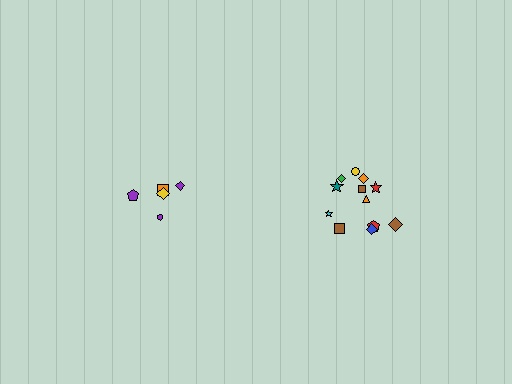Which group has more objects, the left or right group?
The right group.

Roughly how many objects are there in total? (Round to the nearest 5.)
Roughly 15 objects in total.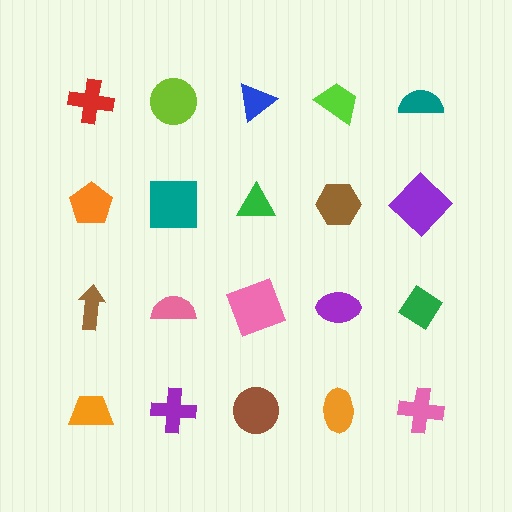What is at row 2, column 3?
A green triangle.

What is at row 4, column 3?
A brown circle.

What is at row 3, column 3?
A pink square.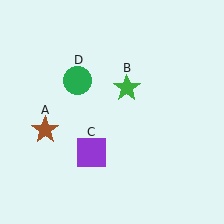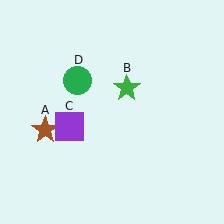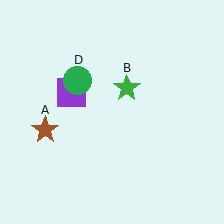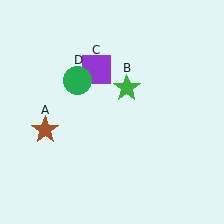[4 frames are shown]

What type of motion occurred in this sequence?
The purple square (object C) rotated clockwise around the center of the scene.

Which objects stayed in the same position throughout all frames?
Brown star (object A) and green star (object B) and green circle (object D) remained stationary.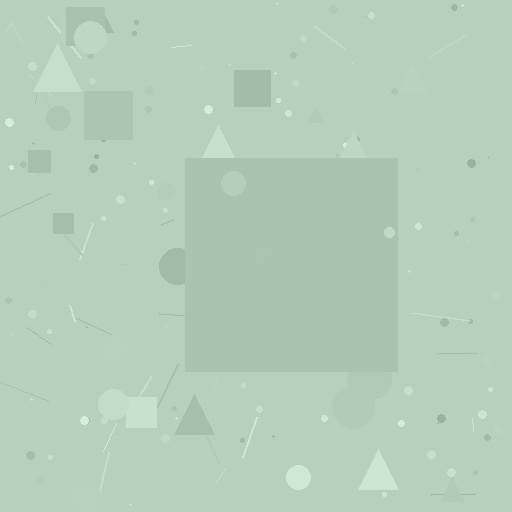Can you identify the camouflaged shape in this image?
The camouflaged shape is a square.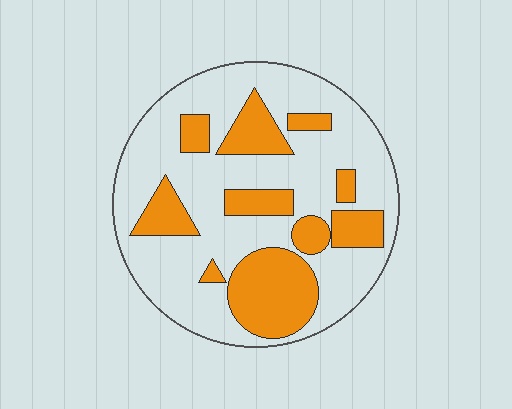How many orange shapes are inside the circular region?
10.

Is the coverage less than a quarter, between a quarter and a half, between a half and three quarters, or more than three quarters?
Between a quarter and a half.